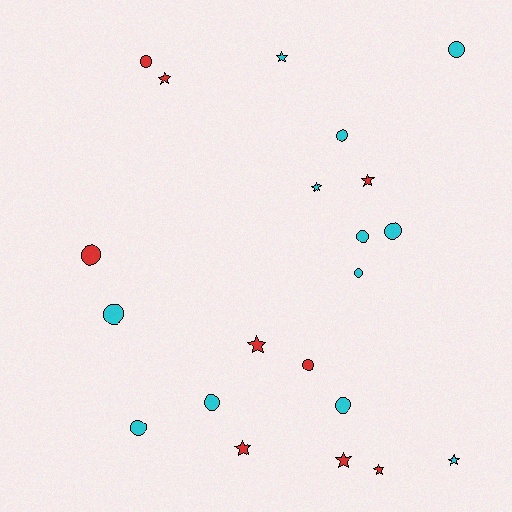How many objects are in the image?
There are 21 objects.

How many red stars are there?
There are 6 red stars.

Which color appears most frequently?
Cyan, with 12 objects.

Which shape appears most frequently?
Circle, with 12 objects.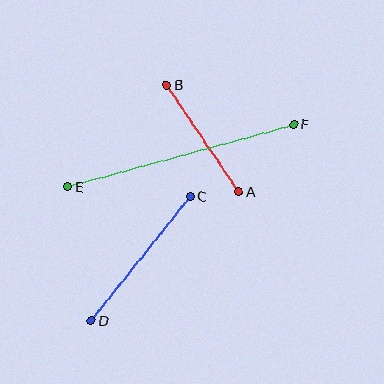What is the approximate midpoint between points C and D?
The midpoint is at approximately (140, 258) pixels.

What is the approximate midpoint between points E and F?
The midpoint is at approximately (181, 156) pixels.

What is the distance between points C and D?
The distance is approximately 159 pixels.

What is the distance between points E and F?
The distance is approximately 235 pixels.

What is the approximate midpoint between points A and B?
The midpoint is at approximately (203, 138) pixels.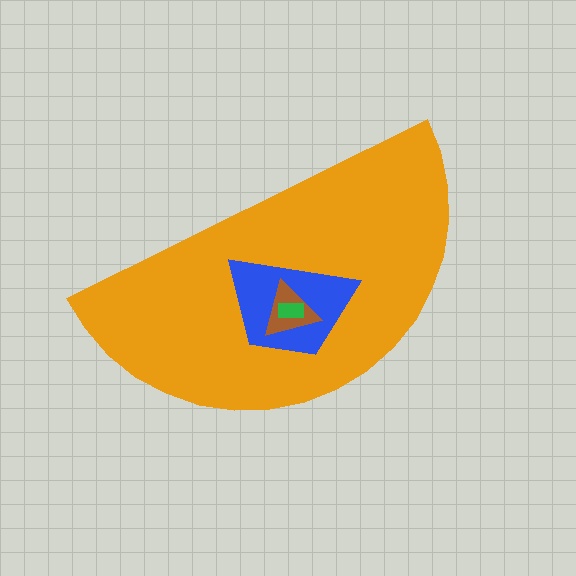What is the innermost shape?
The green rectangle.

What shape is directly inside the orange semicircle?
The blue trapezoid.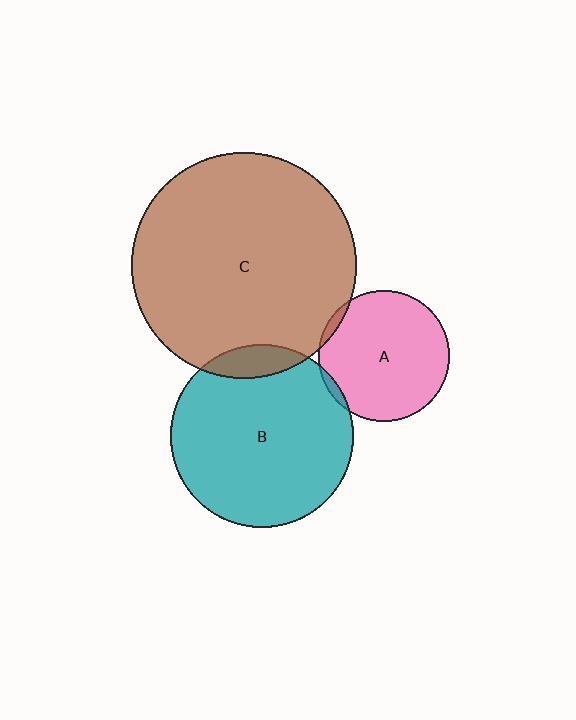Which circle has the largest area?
Circle C (brown).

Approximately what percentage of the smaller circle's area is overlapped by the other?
Approximately 10%.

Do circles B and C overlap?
Yes.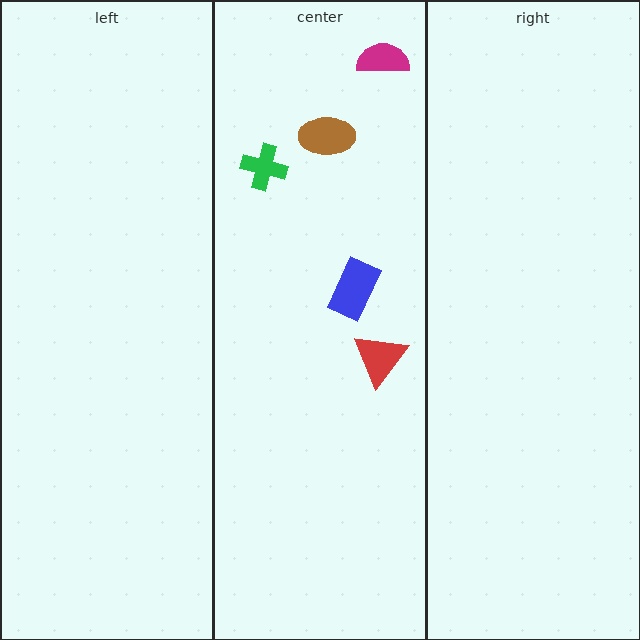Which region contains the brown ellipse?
The center region.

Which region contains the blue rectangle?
The center region.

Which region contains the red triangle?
The center region.